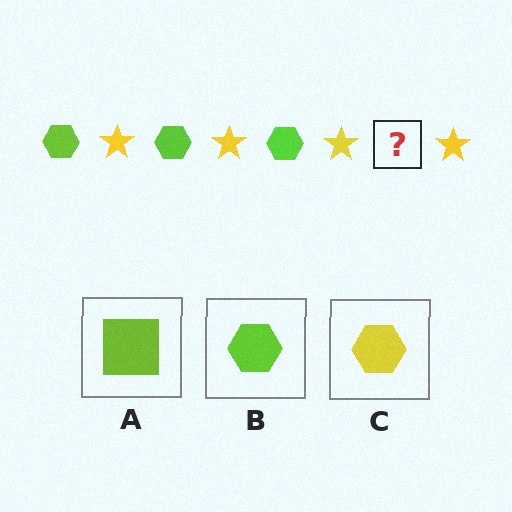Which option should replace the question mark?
Option B.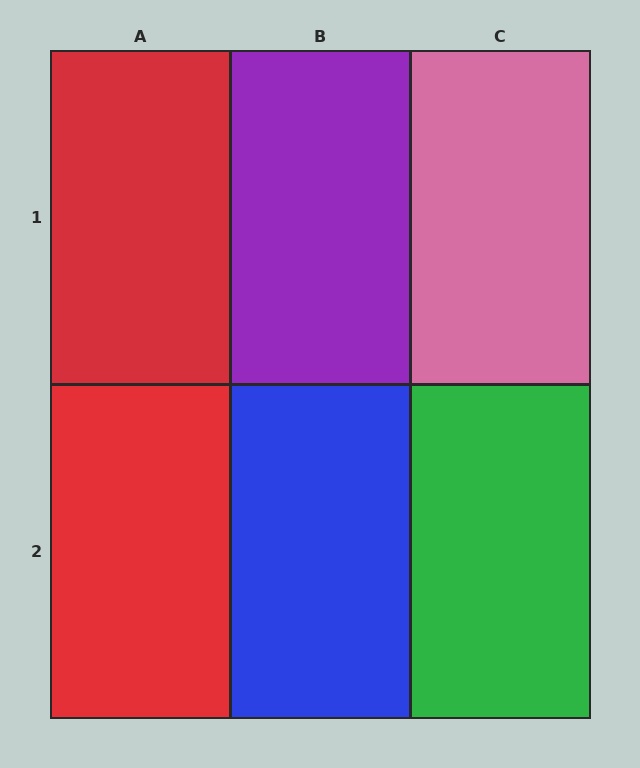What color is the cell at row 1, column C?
Pink.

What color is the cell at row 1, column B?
Purple.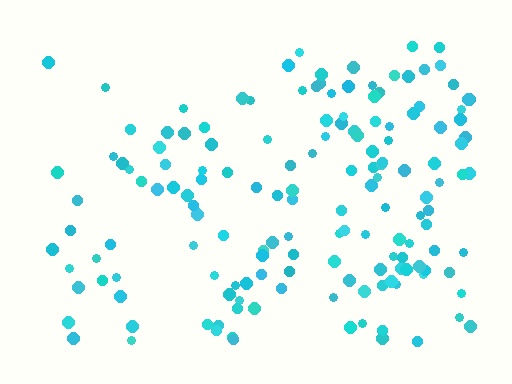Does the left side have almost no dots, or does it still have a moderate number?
Still a moderate number, just noticeably fewer than the right.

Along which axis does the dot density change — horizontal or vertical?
Horizontal.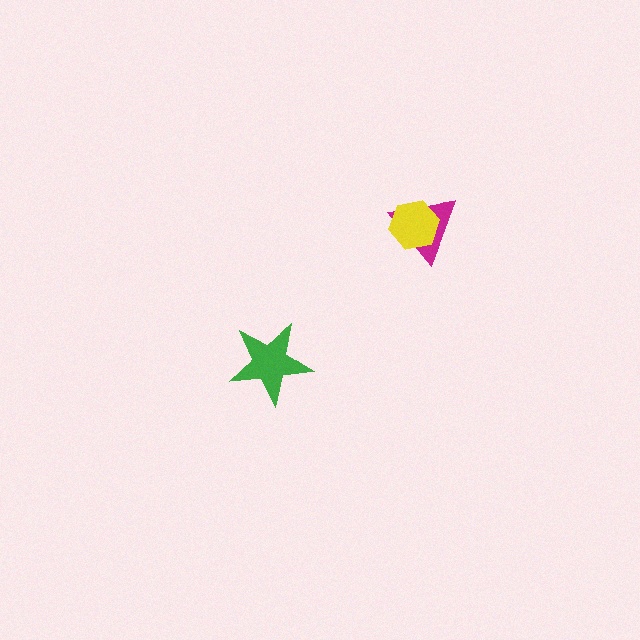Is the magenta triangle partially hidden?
Yes, it is partially covered by another shape.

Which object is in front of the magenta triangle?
The yellow hexagon is in front of the magenta triangle.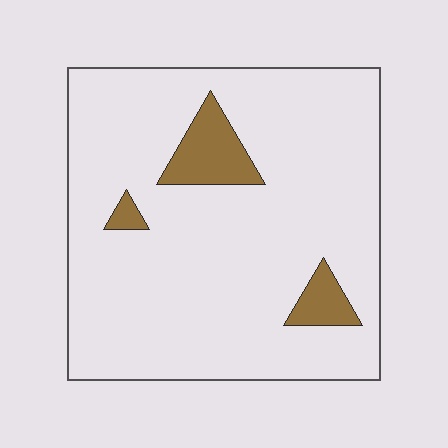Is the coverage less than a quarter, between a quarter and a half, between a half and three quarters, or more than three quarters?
Less than a quarter.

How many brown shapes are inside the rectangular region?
3.